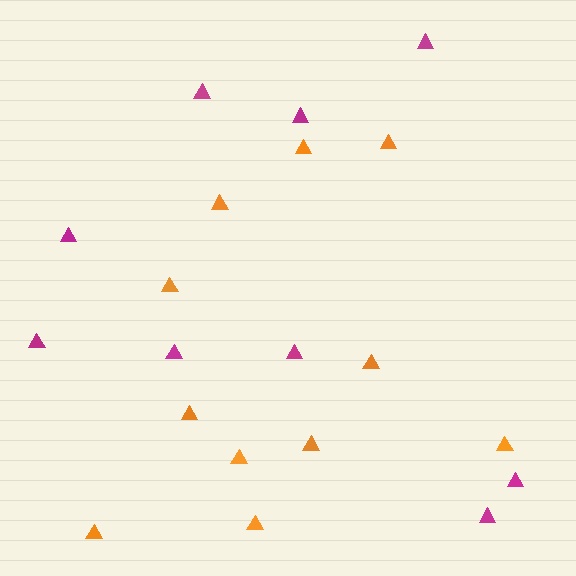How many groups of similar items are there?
There are 2 groups: one group of orange triangles (11) and one group of magenta triangles (9).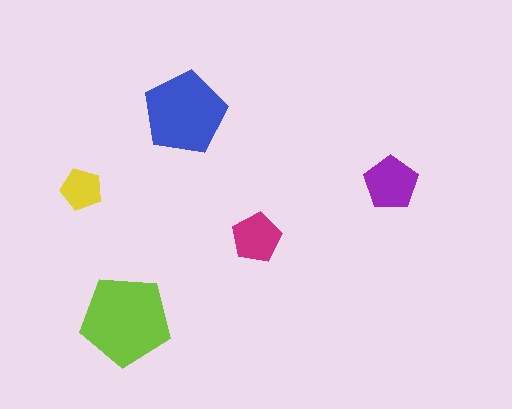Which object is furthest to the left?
The yellow pentagon is leftmost.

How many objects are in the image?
There are 5 objects in the image.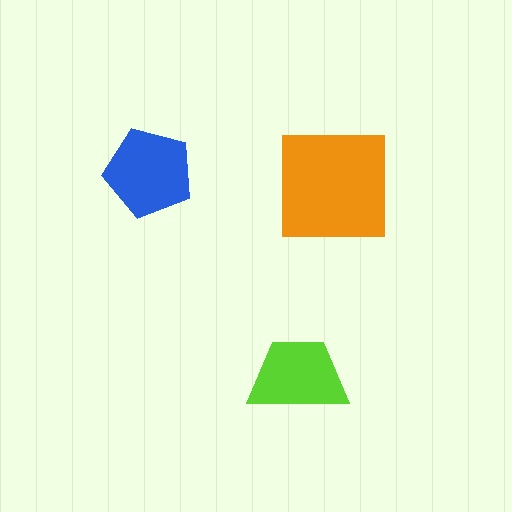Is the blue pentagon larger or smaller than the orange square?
Smaller.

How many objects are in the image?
There are 3 objects in the image.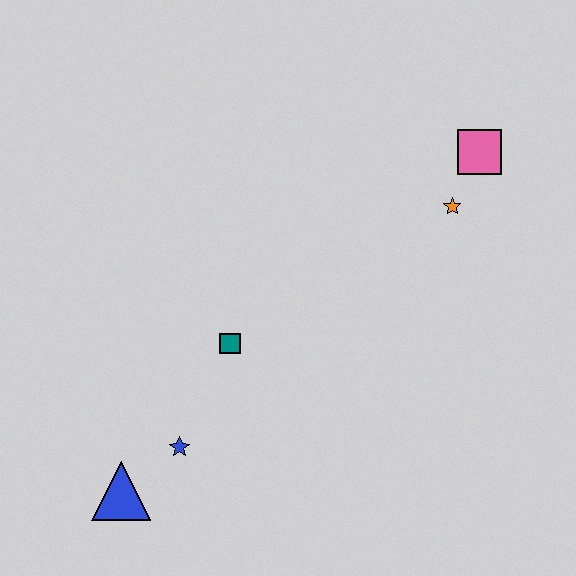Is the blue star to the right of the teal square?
No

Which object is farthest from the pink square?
The blue triangle is farthest from the pink square.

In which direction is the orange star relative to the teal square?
The orange star is to the right of the teal square.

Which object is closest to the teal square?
The blue star is closest to the teal square.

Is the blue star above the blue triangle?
Yes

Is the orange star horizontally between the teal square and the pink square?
Yes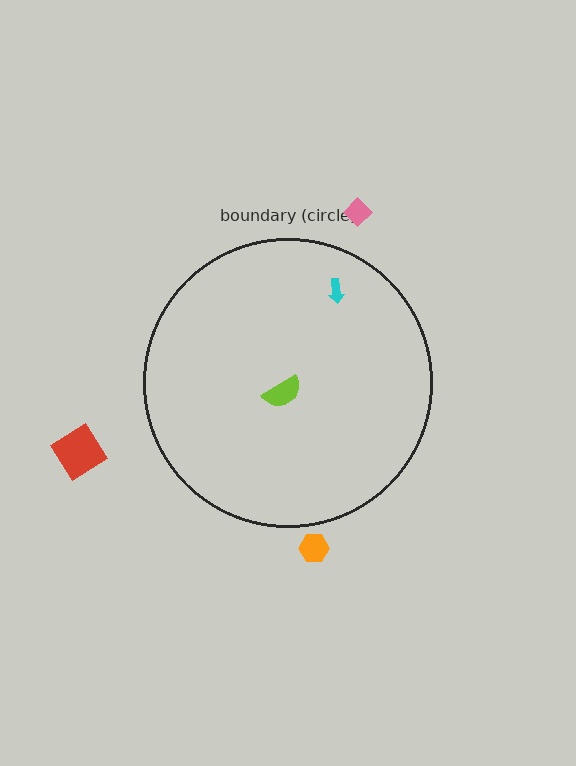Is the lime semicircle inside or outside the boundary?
Inside.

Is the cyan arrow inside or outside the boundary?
Inside.